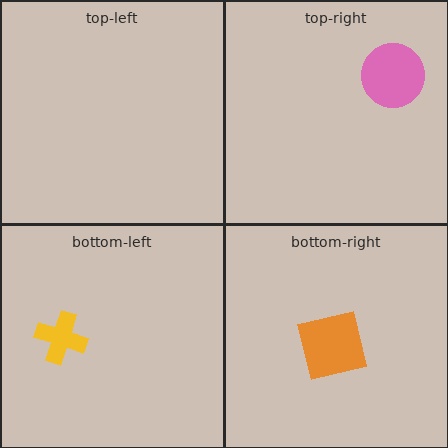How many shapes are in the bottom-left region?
1.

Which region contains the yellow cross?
The bottom-left region.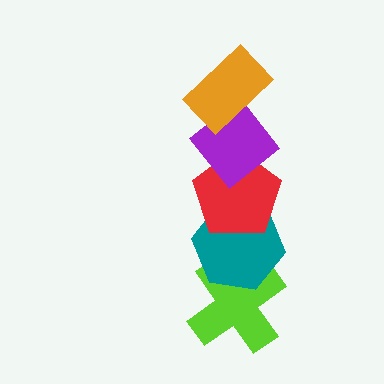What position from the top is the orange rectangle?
The orange rectangle is 1st from the top.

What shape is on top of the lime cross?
The teal hexagon is on top of the lime cross.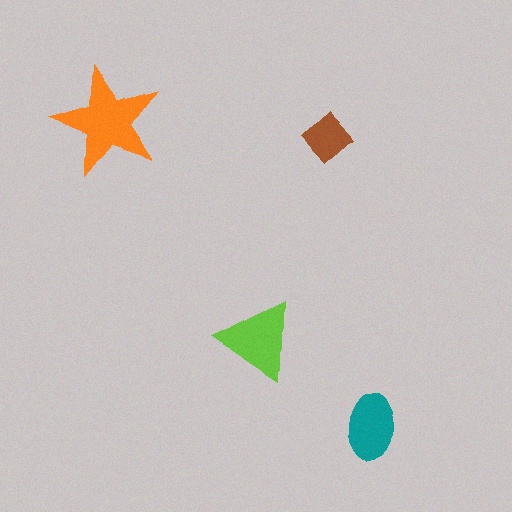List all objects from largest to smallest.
The orange star, the lime triangle, the teal ellipse, the brown diamond.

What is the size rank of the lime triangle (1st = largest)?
2nd.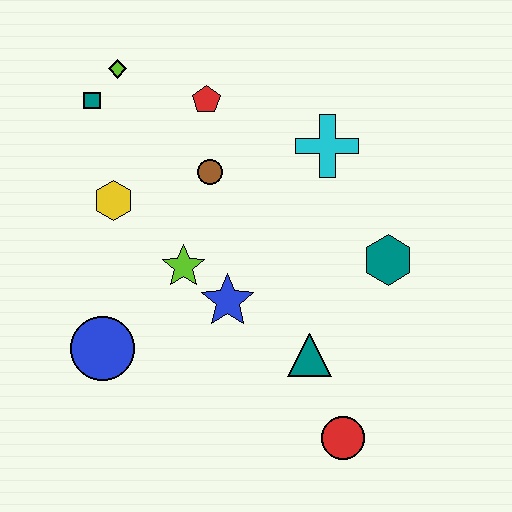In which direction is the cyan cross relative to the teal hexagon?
The cyan cross is above the teal hexagon.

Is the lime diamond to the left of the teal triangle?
Yes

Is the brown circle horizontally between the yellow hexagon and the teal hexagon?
Yes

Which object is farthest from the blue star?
The lime diamond is farthest from the blue star.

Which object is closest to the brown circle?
The red pentagon is closest to the brown circle.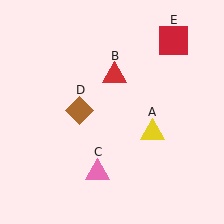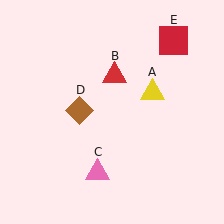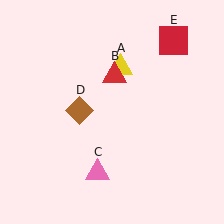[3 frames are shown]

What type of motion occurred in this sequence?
The yellow triangle (object A) rotated counterclockwise around the center of the scene.